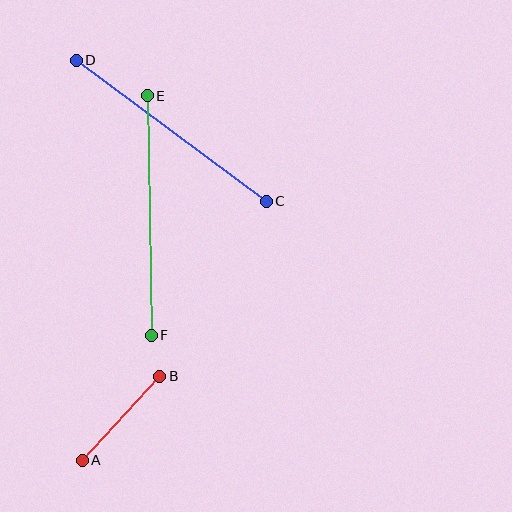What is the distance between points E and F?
The distance is approximately 240 pixels.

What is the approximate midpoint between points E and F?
The midpoint is at approximately (149, 215) pixels.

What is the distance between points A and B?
The distance is approximately 114 pixels.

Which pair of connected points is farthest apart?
Points E and F are farthest apart.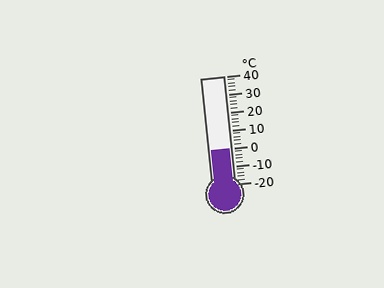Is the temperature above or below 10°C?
The temperature is below 10°C.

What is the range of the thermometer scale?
The thermometer scale ranges from -20°C to 40°C.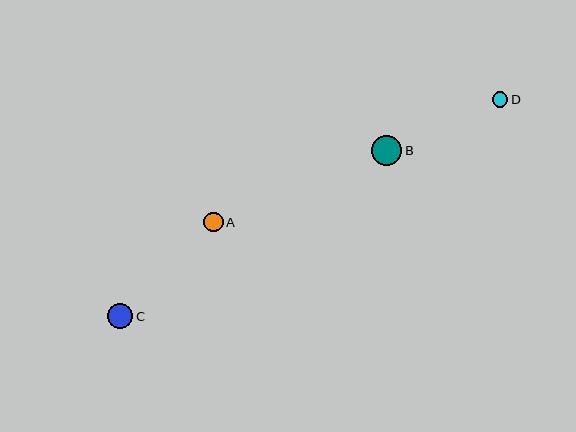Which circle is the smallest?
Circle D is the smallest with a size of approximately 15 pixels.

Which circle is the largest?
Circle B is the largest with a size of approximately 30 pixels.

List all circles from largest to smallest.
From largest to smallest: B, C, A, D.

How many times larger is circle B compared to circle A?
Circle B is approximately 1.6 times the size of circle A.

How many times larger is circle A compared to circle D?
Circle A is approximately 1.3 times the size of circle D.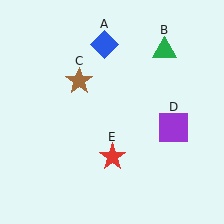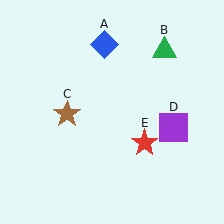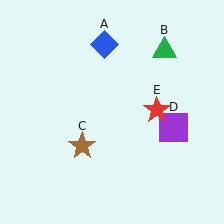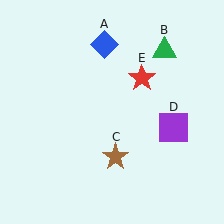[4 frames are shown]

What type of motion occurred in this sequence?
The brown star (object C), red star (object E) rotated counterclockwise around the center of the scene.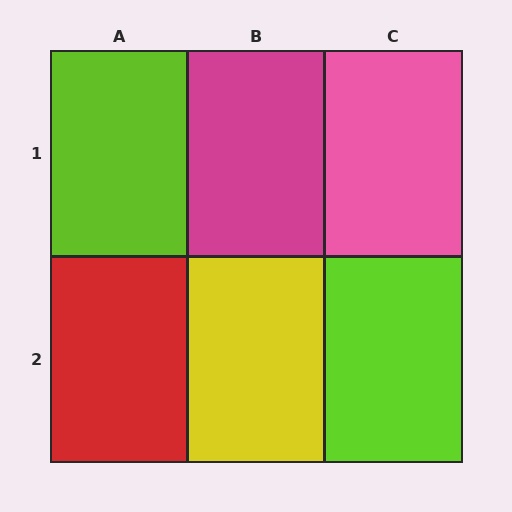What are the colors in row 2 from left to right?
Red, yellow, lime.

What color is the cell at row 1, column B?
Magenta.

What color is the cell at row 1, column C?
Pink.